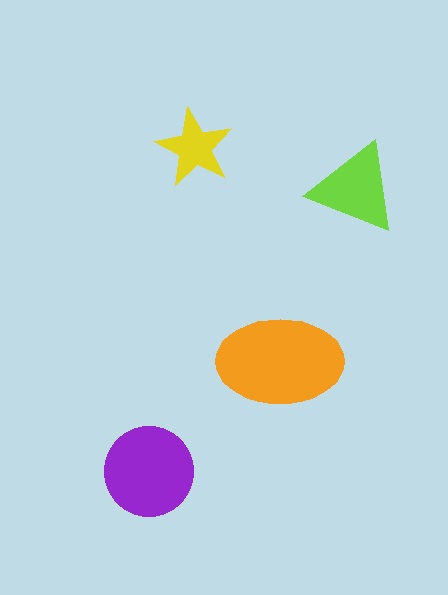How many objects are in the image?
There are 4 objects in the image.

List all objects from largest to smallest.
The orange ellipse, the purple circle, the lime triangle, the yellow star.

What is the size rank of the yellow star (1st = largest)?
4th.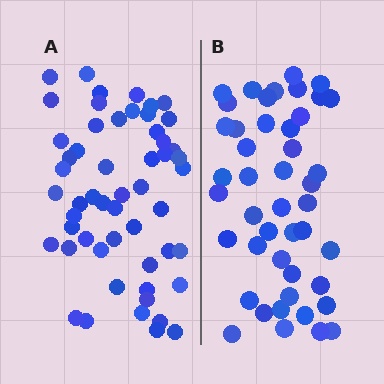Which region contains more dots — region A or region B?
Region A (the left region) has more dots.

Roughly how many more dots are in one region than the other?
Region A has roughly 8 or so more dots than region B.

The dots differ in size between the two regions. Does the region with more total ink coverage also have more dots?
No. Region B has more total ink coverage because its dots are larger, but region A actually contains more individual dots. Total area can be misleading — the number of items is what matters here.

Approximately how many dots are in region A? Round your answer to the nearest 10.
About 50 dots. (The exact count is 54, which rounds to 50.)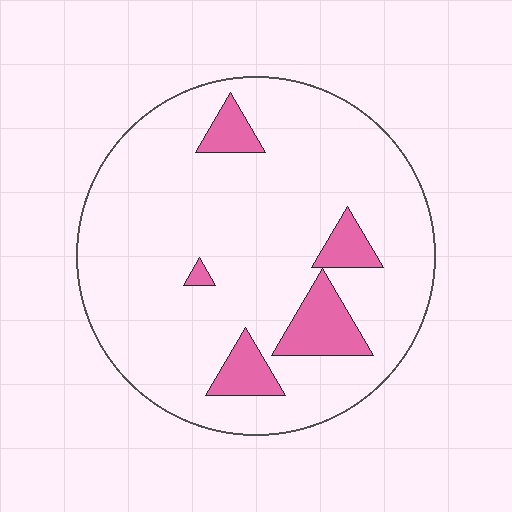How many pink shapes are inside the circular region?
5.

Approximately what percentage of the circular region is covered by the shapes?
Approximately 10%.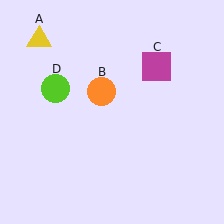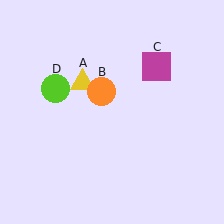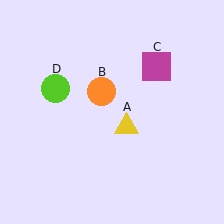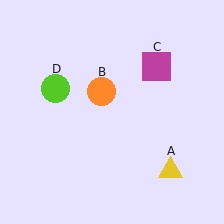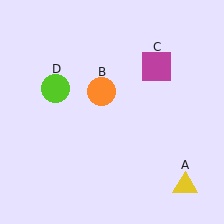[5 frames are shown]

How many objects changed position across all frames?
1 object changed position: yellow triangle (object A).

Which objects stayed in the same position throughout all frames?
Orange circle (object B) and magenta square (object C) and lime circle (object D) remained stationary.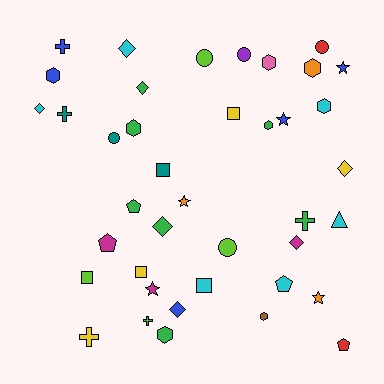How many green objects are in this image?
There are 8 green objects.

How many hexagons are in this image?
There are 8 hexagons.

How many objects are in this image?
There are 40 objects.